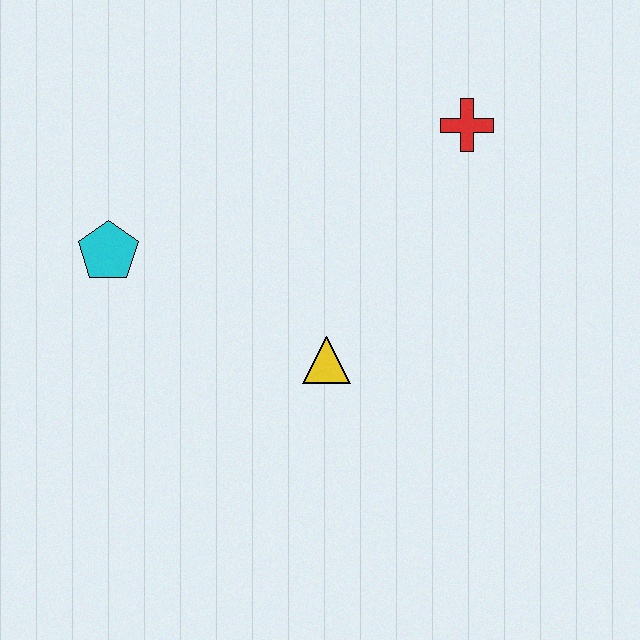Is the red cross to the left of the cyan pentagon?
No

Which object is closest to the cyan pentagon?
The yellow triangle is closest to the cyan pentagon.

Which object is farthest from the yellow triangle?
The red cross is farthest from the yellow triangle.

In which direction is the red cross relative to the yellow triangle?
The red cross is above the yellow triangle.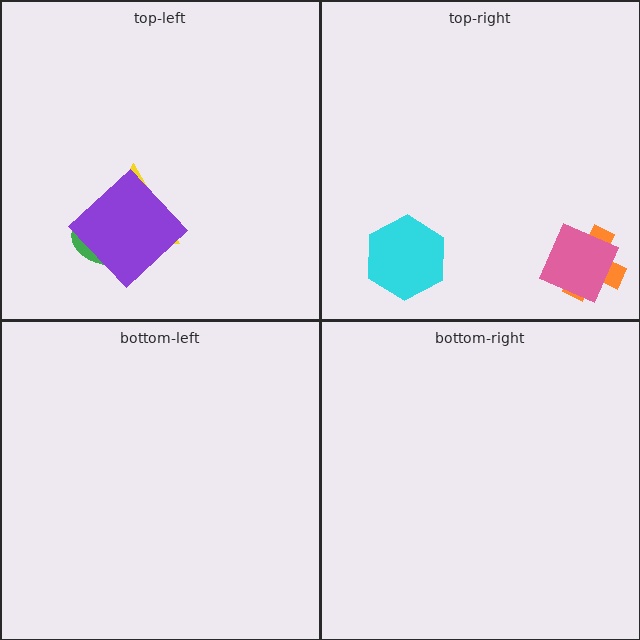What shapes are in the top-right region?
The orange cross, the pink diamond, the cyan hexagon.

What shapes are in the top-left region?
The yellow triangle, the green ellipse, the purple diamond.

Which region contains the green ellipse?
The top-left region.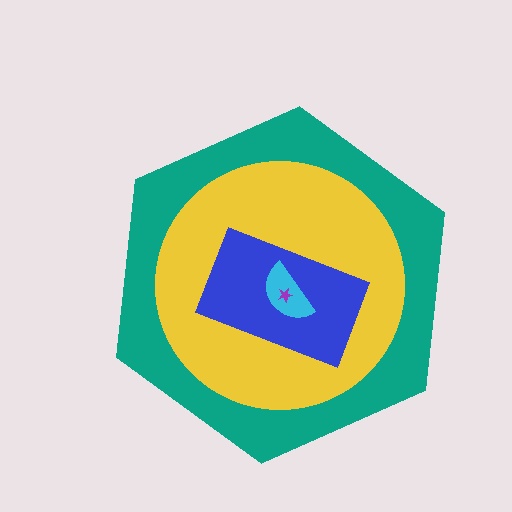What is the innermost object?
The purple star.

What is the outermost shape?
The teal hexagon.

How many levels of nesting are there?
5.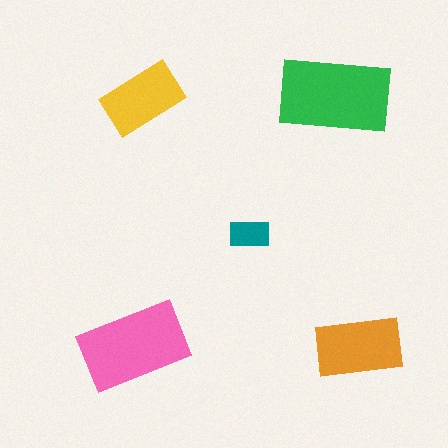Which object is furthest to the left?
The pink rectangle is leftmost.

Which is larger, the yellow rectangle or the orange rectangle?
The orange one.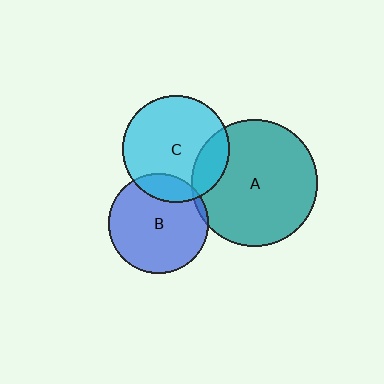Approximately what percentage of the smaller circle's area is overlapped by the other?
Approximately 20%.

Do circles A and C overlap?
Yes.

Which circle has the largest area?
Circle A (teal).